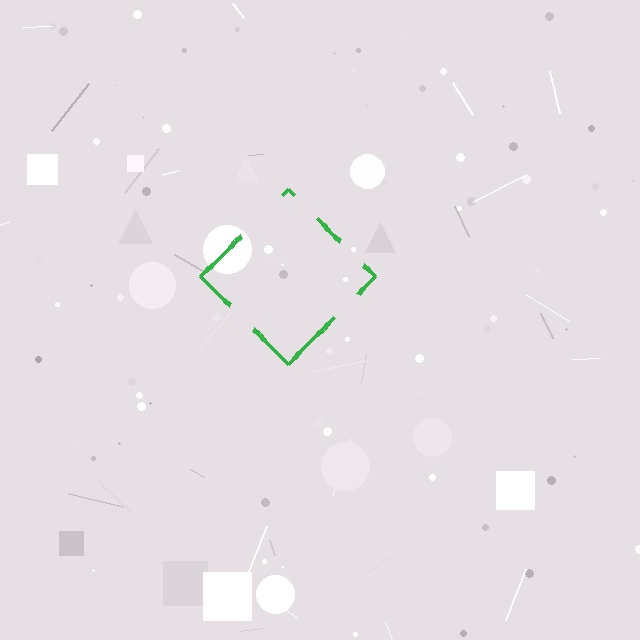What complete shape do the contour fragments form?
The contour fragments form a diamond.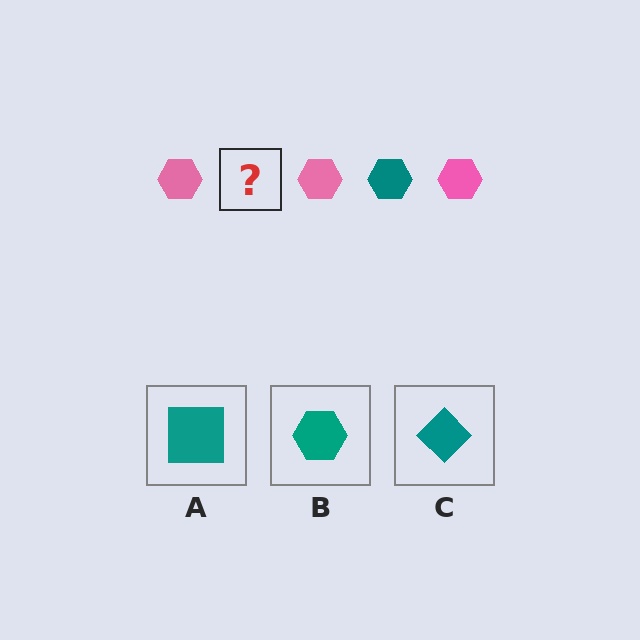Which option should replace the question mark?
Option B.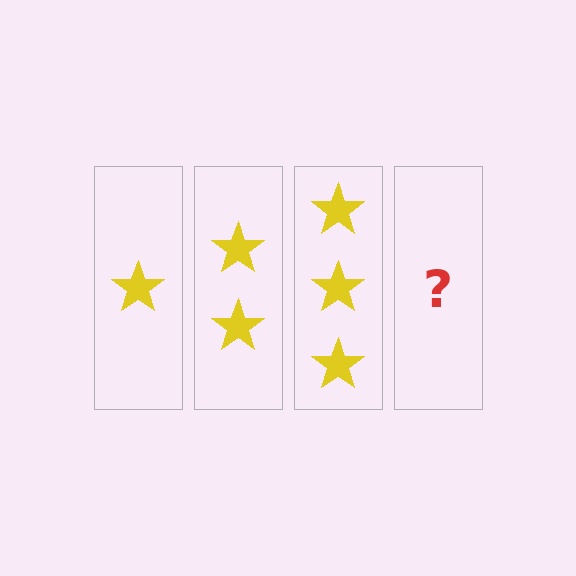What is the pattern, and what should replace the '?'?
The pattern is that each step adds one more star. The '?' should be 4 stars.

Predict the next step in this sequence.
The next step is 4 stars.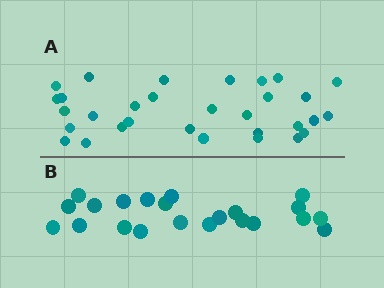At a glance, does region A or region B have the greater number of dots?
Region A (the top region) has more dots.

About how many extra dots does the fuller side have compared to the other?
Region A has roughly 8 or so more dots than region B.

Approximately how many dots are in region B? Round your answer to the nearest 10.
About 20 dots. (The exact count is 22, which rounds to 20.)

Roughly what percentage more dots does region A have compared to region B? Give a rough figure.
About 40% more.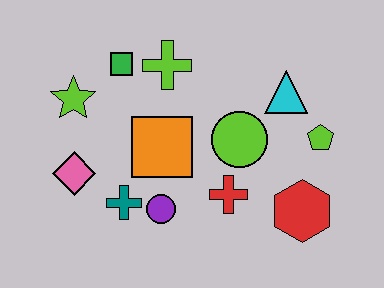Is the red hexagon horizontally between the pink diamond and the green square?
No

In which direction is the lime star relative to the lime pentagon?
The lime star is to the left of the lime pentagon.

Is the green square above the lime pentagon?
Yes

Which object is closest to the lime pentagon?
The cyan triangle is closest to the lime pentagon.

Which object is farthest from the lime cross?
The red hexagon is farthest from the lime cross.